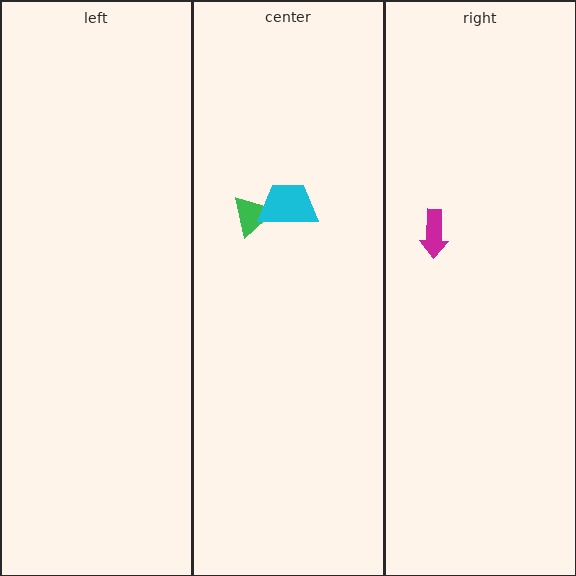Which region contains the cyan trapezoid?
The center region.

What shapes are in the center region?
The green triangle, the cyan trapezoid.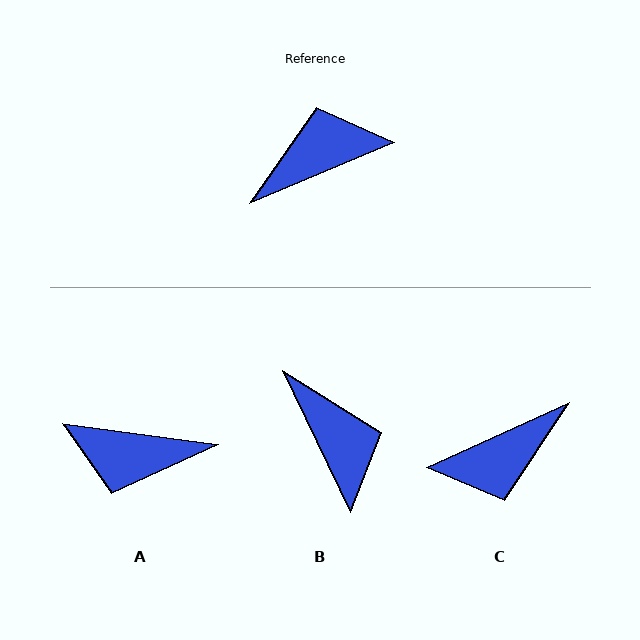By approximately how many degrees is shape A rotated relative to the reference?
Approximately 150 degrees counter-clockwise.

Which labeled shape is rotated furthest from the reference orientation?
C, about 178 degrees away.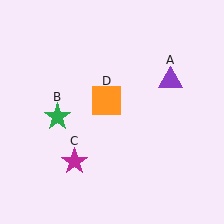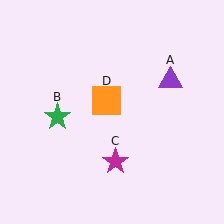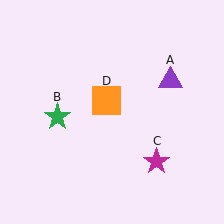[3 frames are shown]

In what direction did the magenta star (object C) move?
The magenta star (object C) moved right.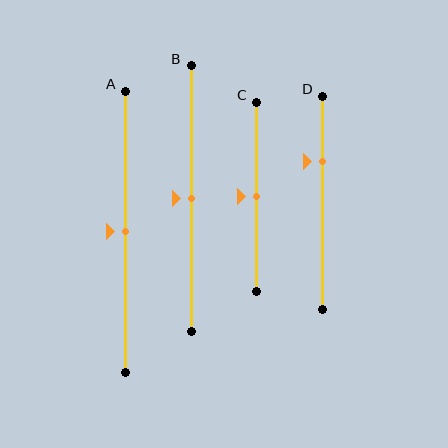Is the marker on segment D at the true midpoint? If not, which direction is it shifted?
No, the marker on segment D is shifted upward by about 19% of the segment length.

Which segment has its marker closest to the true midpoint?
Segment A has its marker closest to the true midpoint.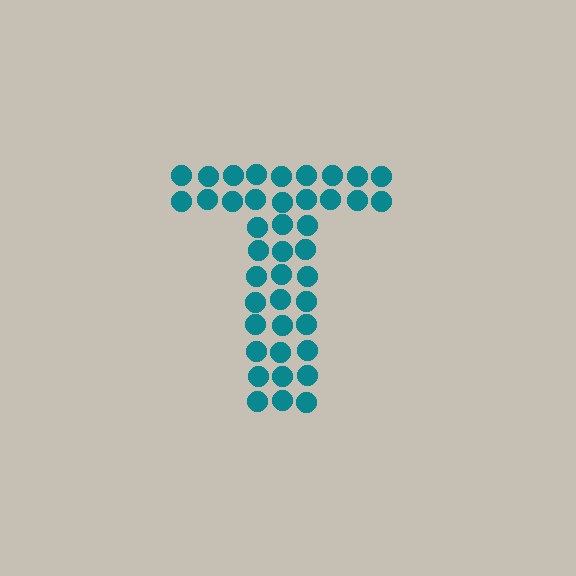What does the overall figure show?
The overall figure shows the letter T.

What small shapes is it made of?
It is made of small circles.